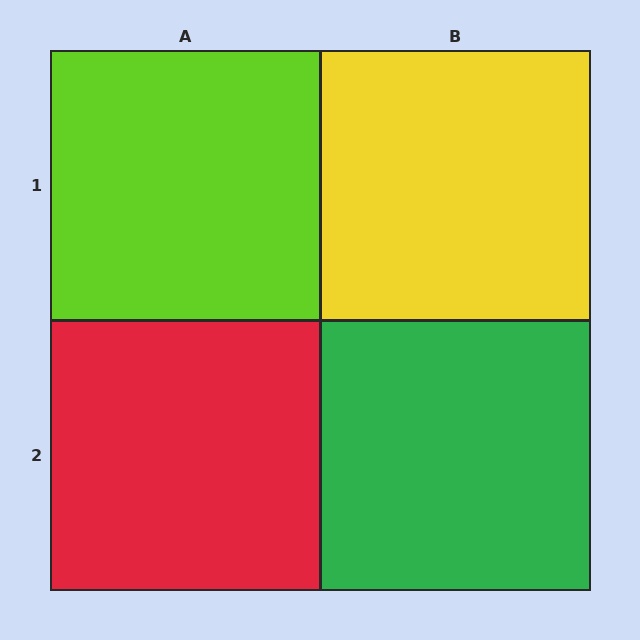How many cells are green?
1 cell is green.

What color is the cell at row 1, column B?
Yellow.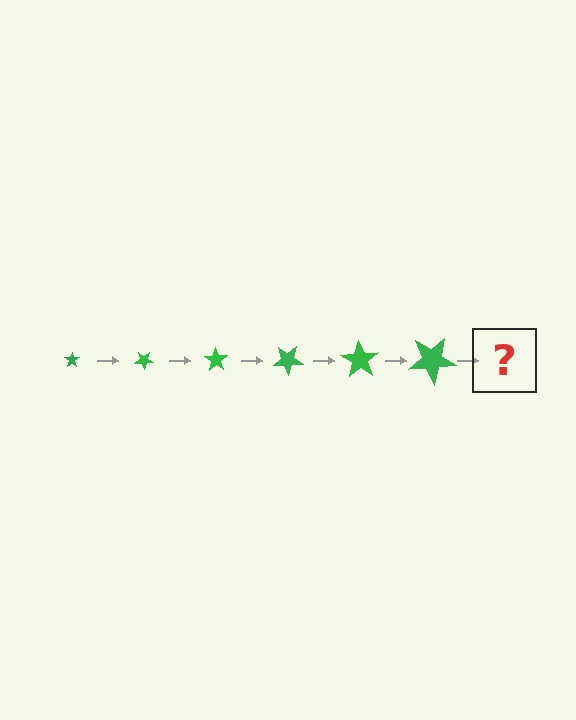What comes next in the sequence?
The next element should be a star, larger than the previous one and rotated 210 degrees from the start.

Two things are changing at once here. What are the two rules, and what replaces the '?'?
The two rules are that the star grows larger each step and it rotates 35 degrees each step. The '?' should be a star, larger than the previous one and rotated 210 degrees from the start.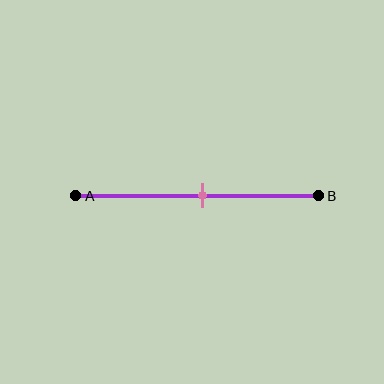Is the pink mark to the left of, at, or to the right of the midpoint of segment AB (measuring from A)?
The pink mark is approximately at the midpoint of segment AB.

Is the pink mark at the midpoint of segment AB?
Yes, the mark is approximately at the midpoint.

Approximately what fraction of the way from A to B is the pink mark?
The pink mark is approximately 50% of the way from A to B.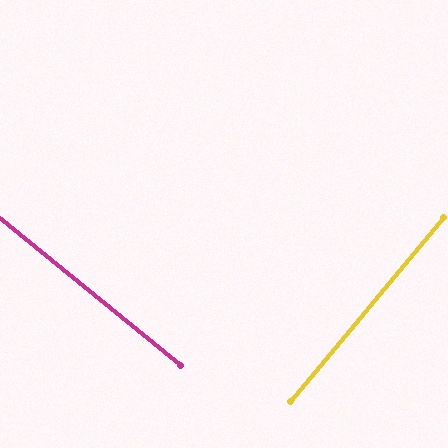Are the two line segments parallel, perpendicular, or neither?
Perpendicular — they meet at approximately 89°.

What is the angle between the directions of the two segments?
Approximately 89 degrees.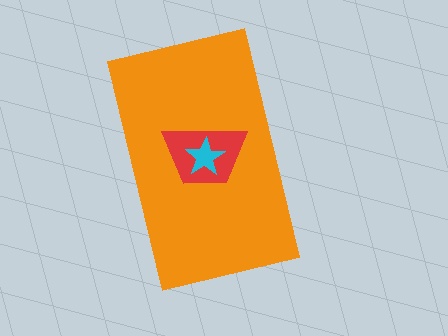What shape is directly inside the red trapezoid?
The cyan star.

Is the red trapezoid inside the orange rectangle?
Yes.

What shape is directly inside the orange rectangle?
The red trapezoid.